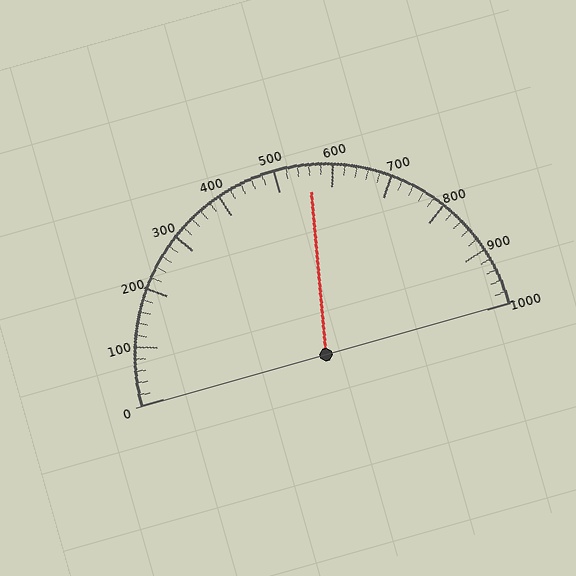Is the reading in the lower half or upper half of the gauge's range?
The reading is in the upper half of the range (0 to 1000).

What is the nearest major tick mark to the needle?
The nearest major tick mark is 600.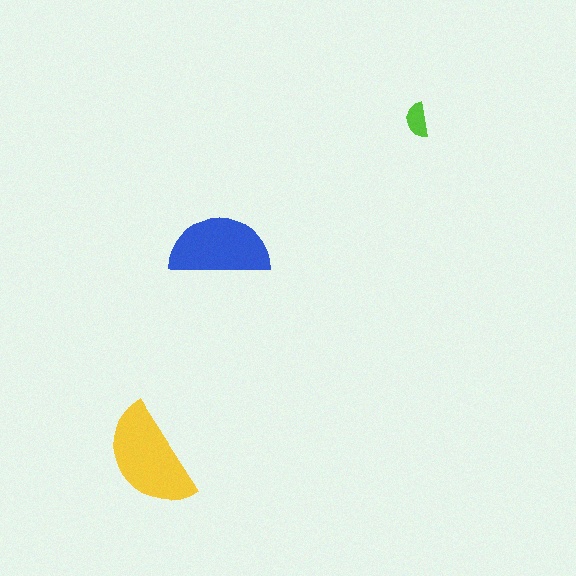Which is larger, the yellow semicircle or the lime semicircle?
The yellow one.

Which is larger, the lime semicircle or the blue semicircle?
The blue one.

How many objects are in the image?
There are 3 objects in the image.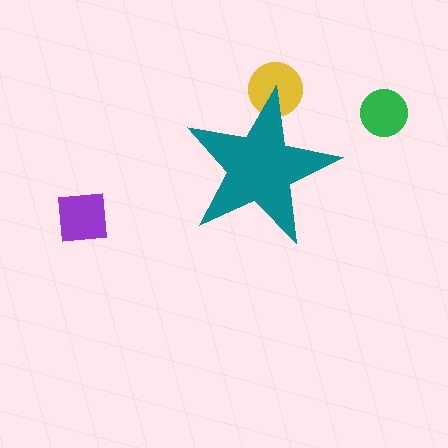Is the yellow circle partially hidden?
Yes, the yellow circle is partially hidden behind the teal star.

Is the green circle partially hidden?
No, the green circle is fully visible.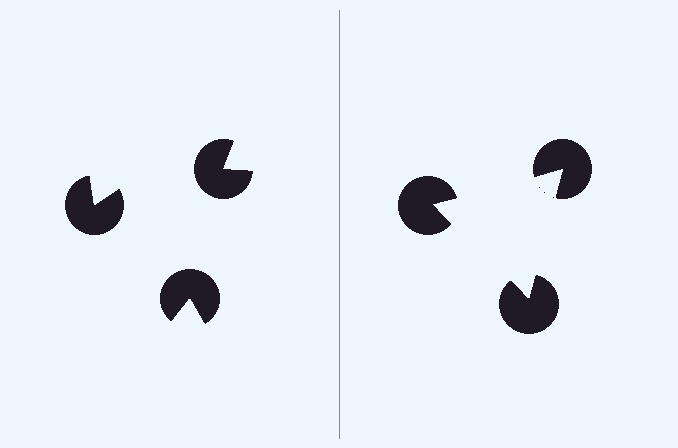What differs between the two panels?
The pac-man discs are positioned identically on both sides; only the wedge orientations differ. On the right they align to a triangle; on the left they are misaligned.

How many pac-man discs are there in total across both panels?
6 — 3 on each side.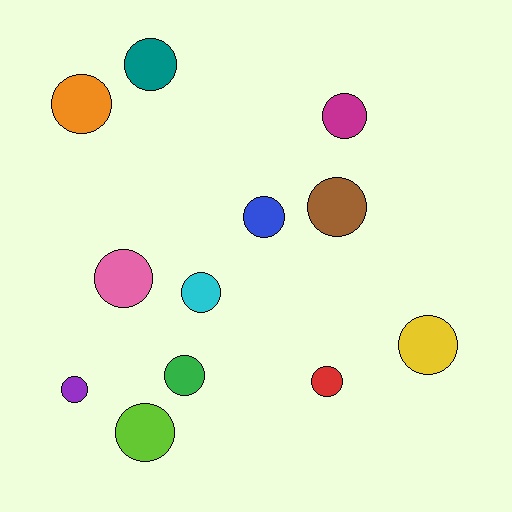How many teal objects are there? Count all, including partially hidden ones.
There is 1 teal object.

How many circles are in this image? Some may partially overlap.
There are 12 circles.